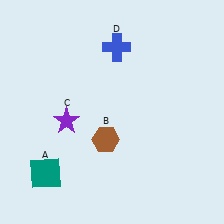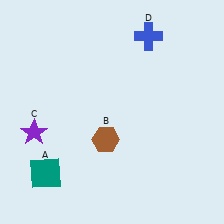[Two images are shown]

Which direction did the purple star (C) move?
The purple star (C) moved left.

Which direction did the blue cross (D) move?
The blue cross (D) moved right.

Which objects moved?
The objects that moved are: the purple star (C), the blue cross (D).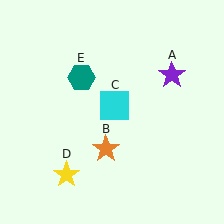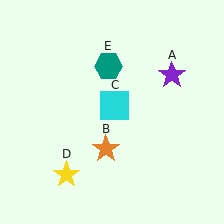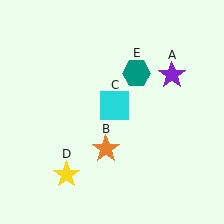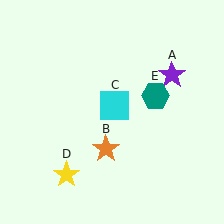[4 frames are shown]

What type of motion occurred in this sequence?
The teal hexagon (object E) rotated clockwise around the center of the scene.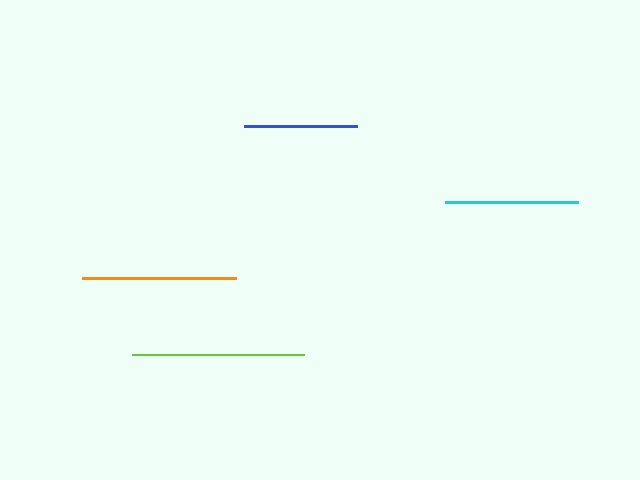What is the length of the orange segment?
The orange segment is approximately 154 pixels long.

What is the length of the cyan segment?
The cyan segment is approximately 133 pixels long.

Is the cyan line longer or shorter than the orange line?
The orange line is longer than the cyan line.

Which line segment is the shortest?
The blue line is the shortest at approximately 113 pixels.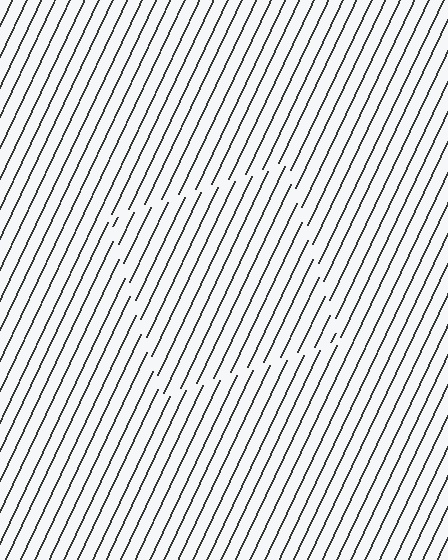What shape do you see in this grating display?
An illusory square. The interior of the shape contains the same grating, shifted by half a period — the contour is defined by the phase discontinuity where line-ends from the inner and outer gratings abut.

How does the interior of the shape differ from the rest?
The interior of the shape contains the same grating, shifted by half a period — the contour is defined by the phase discontinuity where line-ends from the inner and outer gratings abut.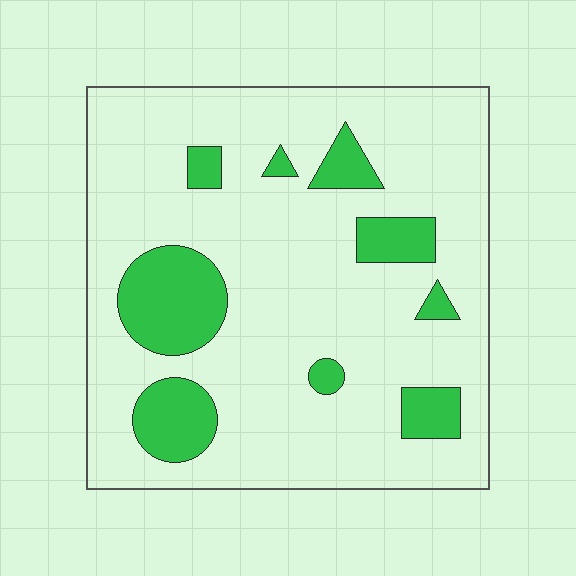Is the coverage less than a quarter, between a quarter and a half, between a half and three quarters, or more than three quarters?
Less than a quarter.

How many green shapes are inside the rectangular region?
9.